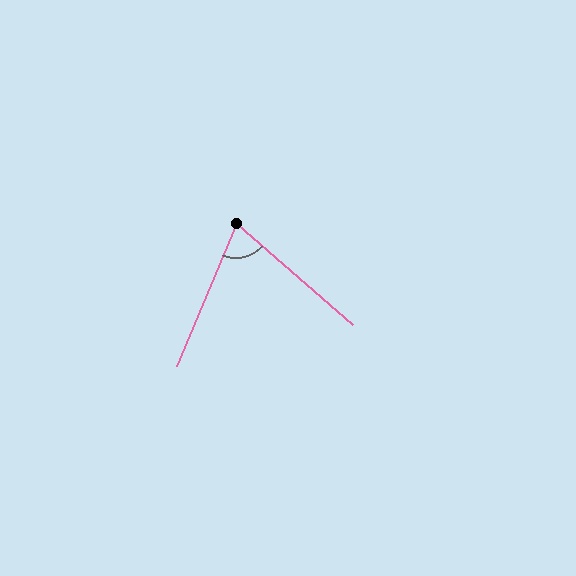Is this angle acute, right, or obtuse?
It is acute.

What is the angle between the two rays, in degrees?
Approximately 72 degrees.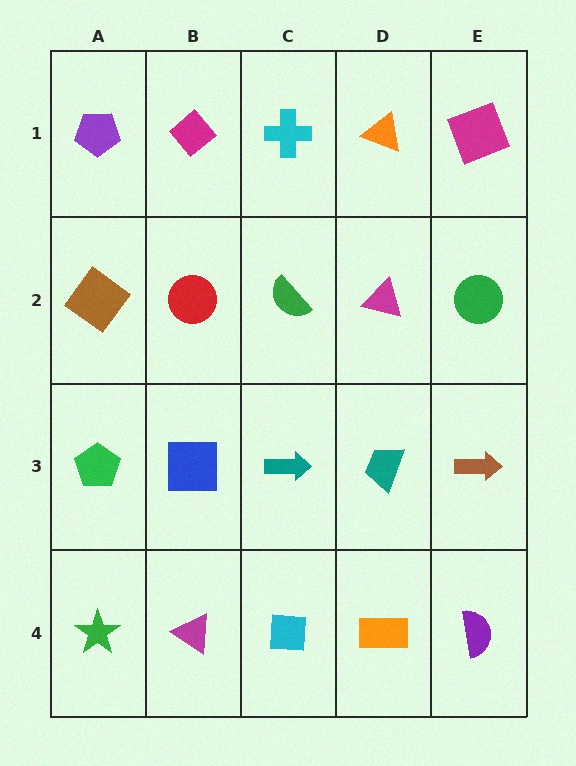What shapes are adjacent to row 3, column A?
A brown diamond (row 2, column A), a green star (row 4, column A), a blue square (row 3, column B).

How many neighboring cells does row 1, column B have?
3.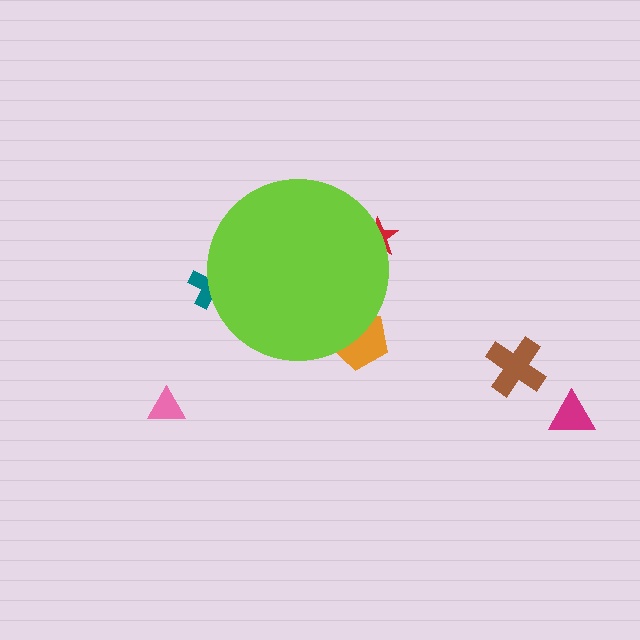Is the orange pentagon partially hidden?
Yes, the orange pentagon is partially hidden behind the lime circle.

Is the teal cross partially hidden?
Yes, the teal cross is partially hidden behind the lime circle.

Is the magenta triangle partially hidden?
No, the magenta triangle is fully visible.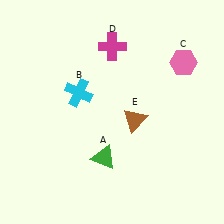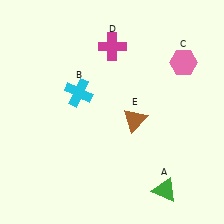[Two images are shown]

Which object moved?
The green triangle (A) moved right.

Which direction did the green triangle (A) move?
The green triangle (A) moved right.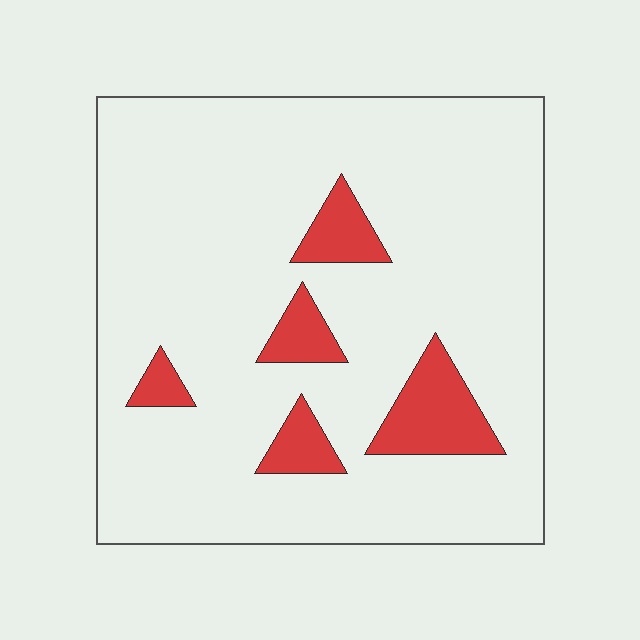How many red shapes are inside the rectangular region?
5.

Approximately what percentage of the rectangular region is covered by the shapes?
Approximately 10%.